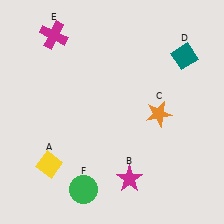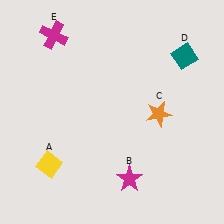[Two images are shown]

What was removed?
The green circle (F) was removed in Image 2.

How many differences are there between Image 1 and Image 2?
There is 1 difference between the two images.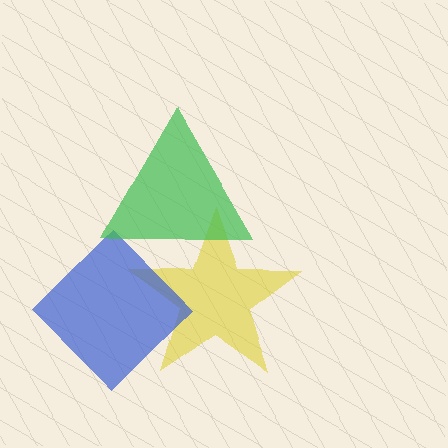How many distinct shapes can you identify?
There are 3 distinct shapes: a yellow star, a blue diamond, a green triangle.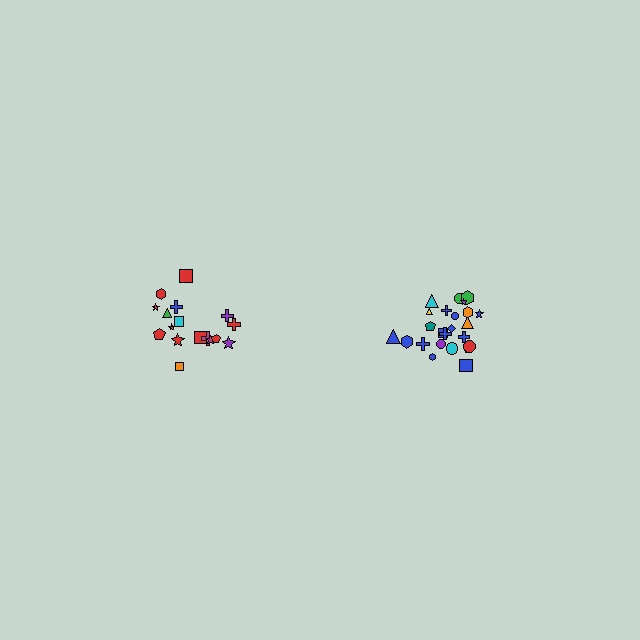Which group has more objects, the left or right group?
The right group.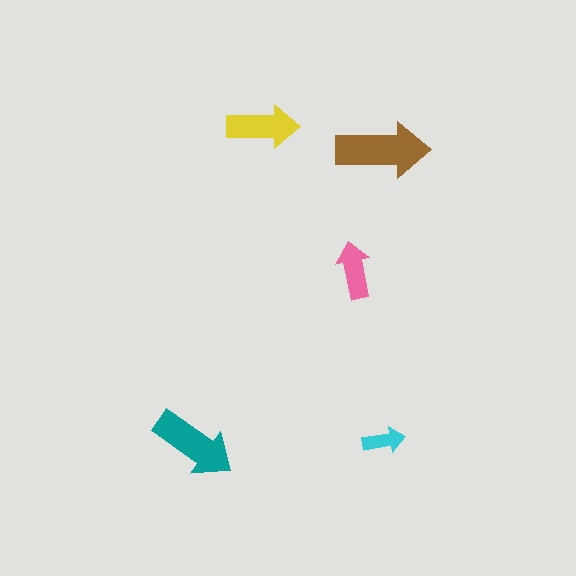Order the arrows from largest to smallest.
the brown one, the teal one, the yellow one, the pink one, the cyan one.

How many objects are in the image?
There are 5 objects in the image.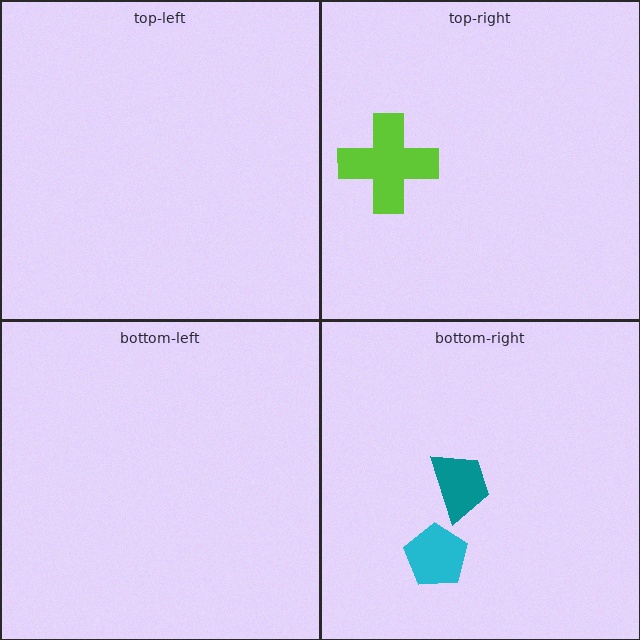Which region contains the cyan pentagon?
The bottom-right region.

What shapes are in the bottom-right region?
The teal trapezoid, the cyan pentagon.